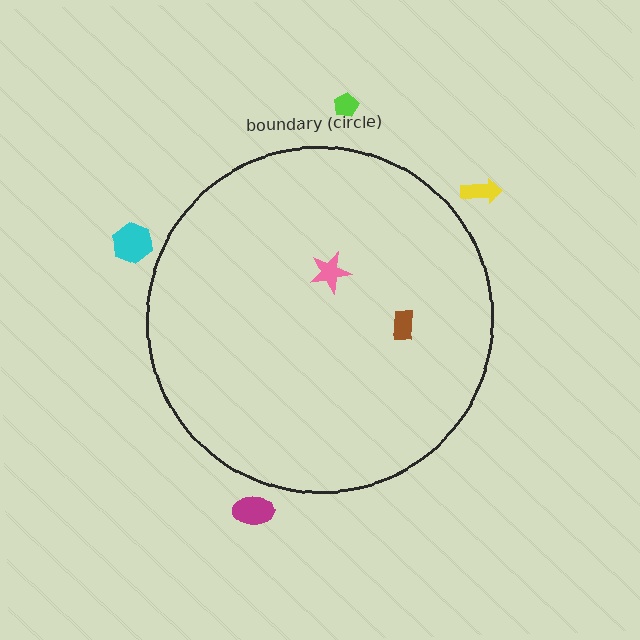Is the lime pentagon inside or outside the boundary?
Outside.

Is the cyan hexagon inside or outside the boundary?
Outside.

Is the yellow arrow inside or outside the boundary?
Outside.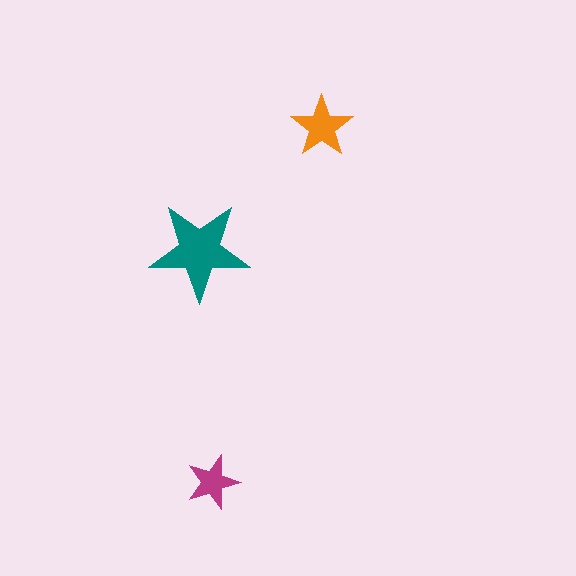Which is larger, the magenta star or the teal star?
The teal one.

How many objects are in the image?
There are 3 objects in the image.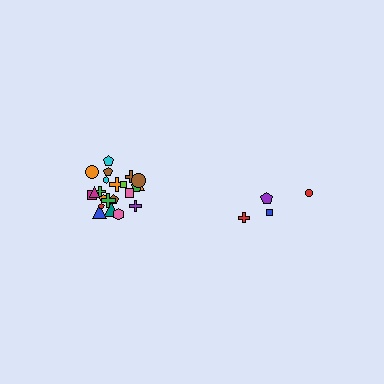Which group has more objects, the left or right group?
The left group.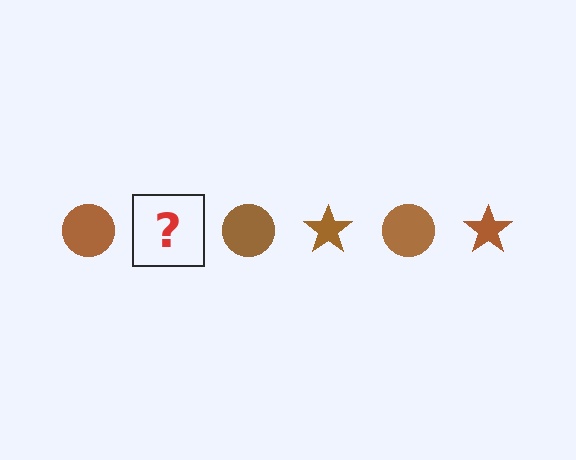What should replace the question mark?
The question mark should be replaced with a brown star.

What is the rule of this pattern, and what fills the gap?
The rule is that the pattern cycles through circle, star shapes in brown. The gap should be filled with a brown star.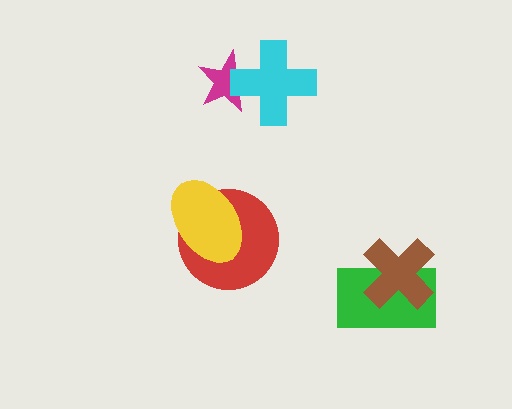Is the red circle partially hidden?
Yes, it is partially covered by another shape.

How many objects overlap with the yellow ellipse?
1 object overlaps with the yellow ellipse.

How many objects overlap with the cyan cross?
1 object overlaps with the cyan cross.